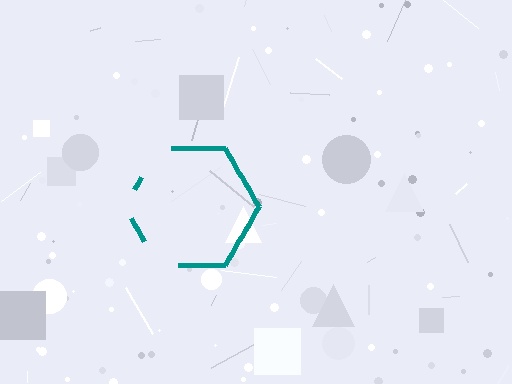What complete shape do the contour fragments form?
The contour fragments form a hexagon.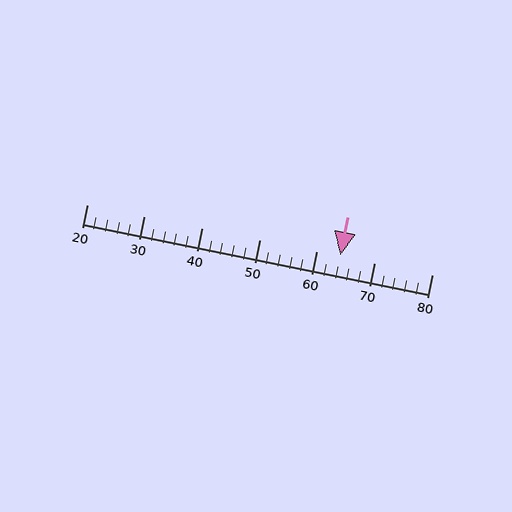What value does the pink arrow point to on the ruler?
The pink arrow points to approximately 64.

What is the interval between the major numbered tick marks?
The major tick marks are spaced 10 units apart.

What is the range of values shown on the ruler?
The ruler shows values from 20 to 80.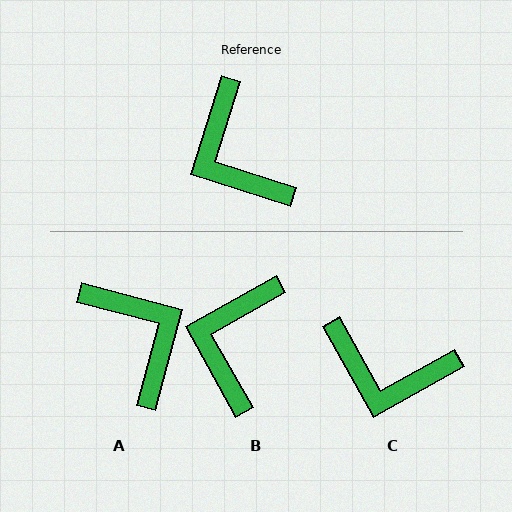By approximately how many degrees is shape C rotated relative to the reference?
Approximately 46 degrees counter-clockwise.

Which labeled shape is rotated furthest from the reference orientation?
A, about 177 degrees away.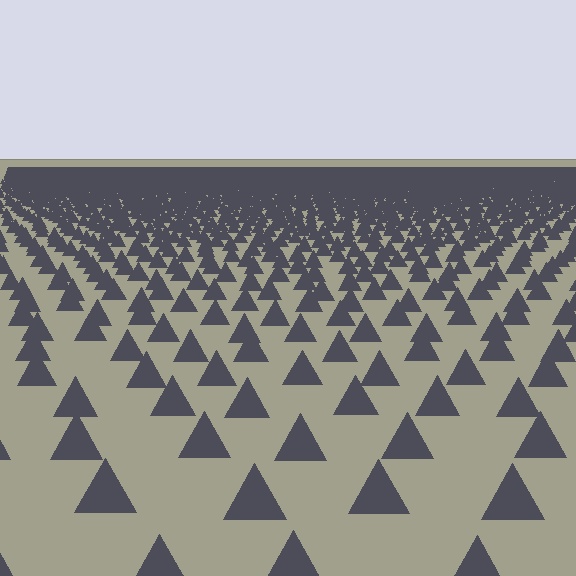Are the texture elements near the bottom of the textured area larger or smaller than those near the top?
Larger. Near the bottom, elements are closer to the viewer and appear at a bigger on-screen size.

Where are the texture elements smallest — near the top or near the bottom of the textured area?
Near the top.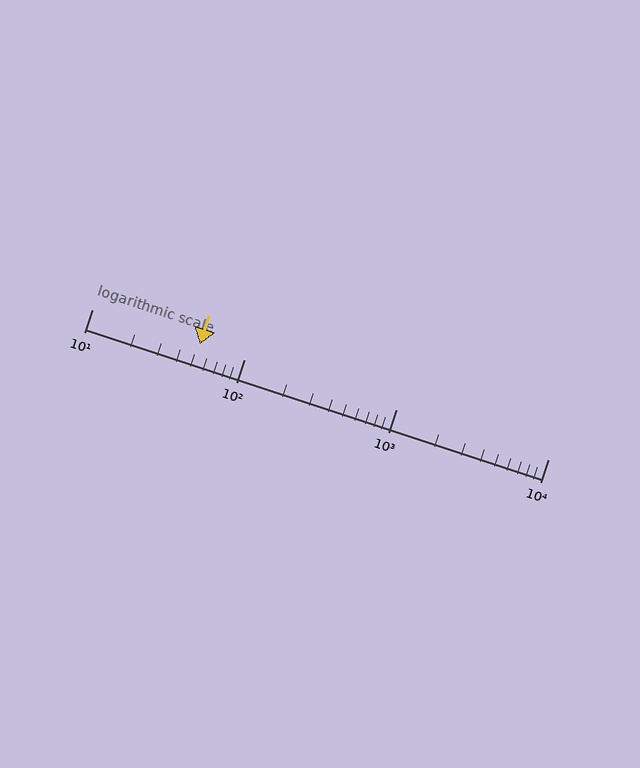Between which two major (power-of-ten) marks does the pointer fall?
The pointer is between 10 and 100.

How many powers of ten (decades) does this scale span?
The scale spans 3 decades, from 10 to 10000.